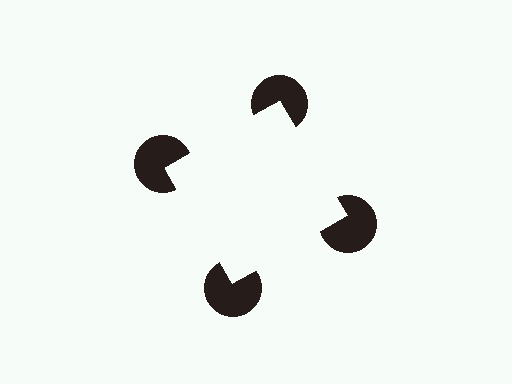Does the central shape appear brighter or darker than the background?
It typically appears slightly brighter than the background, even though no actual brightness change is drawn.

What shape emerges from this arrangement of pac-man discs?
An illusory square — its edges are inferred from the aligned wedge cuts in the pac-man discs, not physically drawn.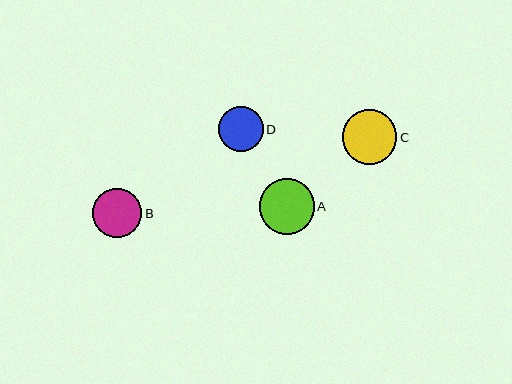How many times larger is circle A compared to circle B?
Circle A is approximately 1.1 times the size of circle B.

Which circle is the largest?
Circle A is the largest with a size of approximately 55 pixels.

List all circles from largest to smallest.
From largest to smallest: A, C, B, D.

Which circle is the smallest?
Circle D is the smallest with a size of approximately 45 pixels.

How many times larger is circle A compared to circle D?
Circle A is approximately 1.2 times the size of circle D.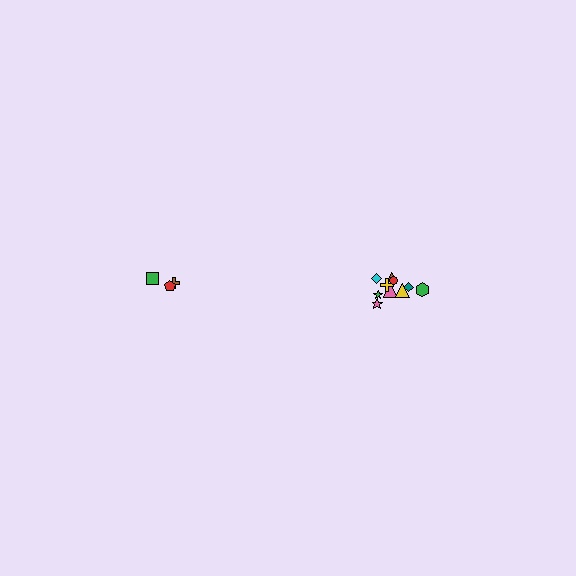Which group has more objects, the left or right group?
The right group.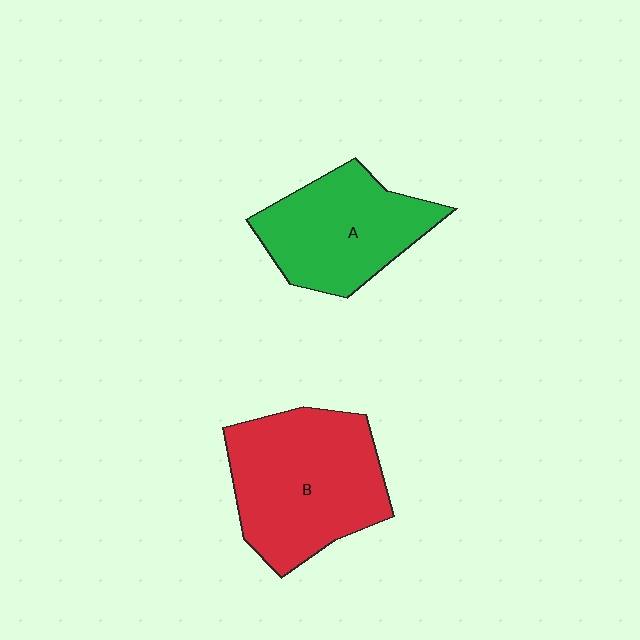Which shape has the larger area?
Shape B (red).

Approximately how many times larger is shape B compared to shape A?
Approximately 1.3 times.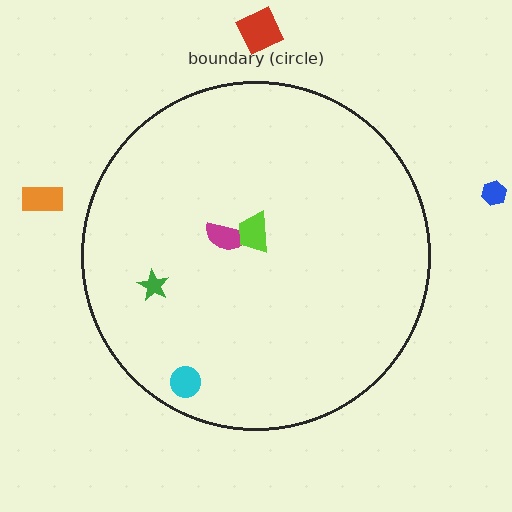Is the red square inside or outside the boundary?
Outside.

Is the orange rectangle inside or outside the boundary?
Outside.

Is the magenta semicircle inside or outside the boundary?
Inside.